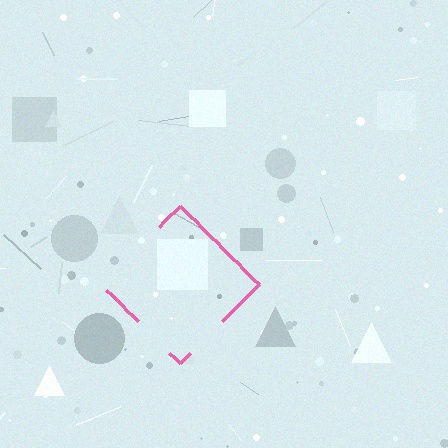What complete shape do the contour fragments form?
The contour fragments form a diamond.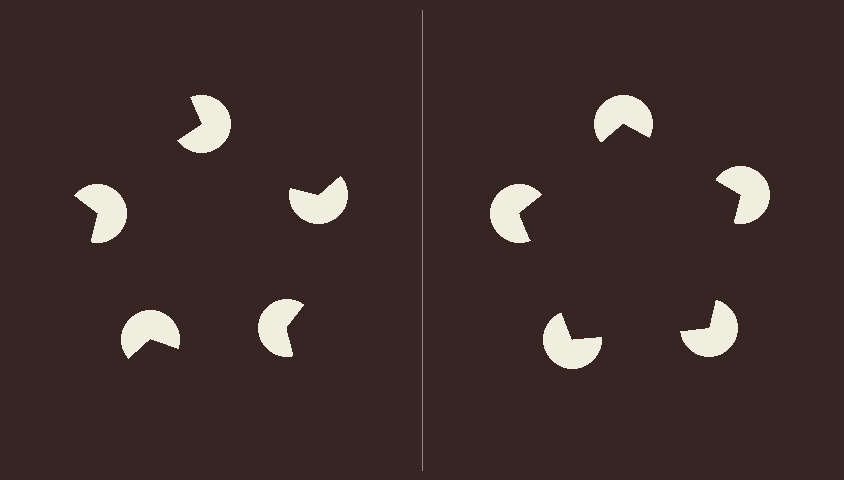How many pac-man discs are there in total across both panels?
10 — 5 on each side.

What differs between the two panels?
The pac-man discs are positioned identically on both sides; only the wedge orientations differ. On the right they align to a pentagon; on the left they are misaligned.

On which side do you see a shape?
An illusory pentagon appears on the right side. On the left side the wedge cuts are rotated, so no coherent shape forms.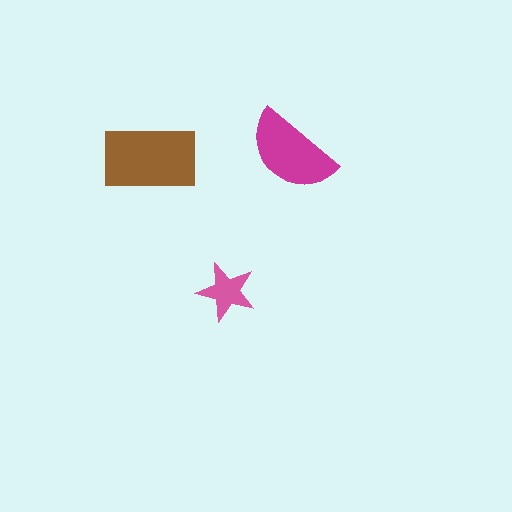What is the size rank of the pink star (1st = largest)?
3rd.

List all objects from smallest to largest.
The pink star, the magenta semicircle, the brown rectangle.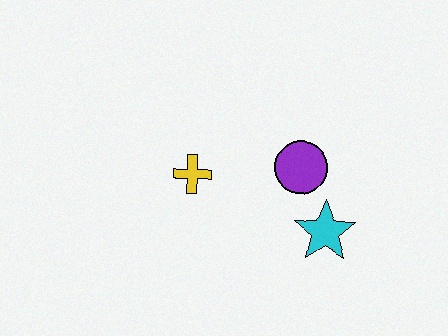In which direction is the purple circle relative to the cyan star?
The purple circle is above the cyan star.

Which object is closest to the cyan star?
The purple circle is closest to the cyan star.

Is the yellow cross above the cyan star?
Yes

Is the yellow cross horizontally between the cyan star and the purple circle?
No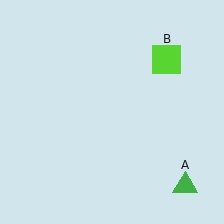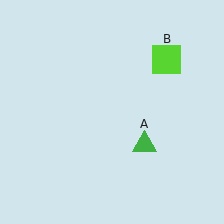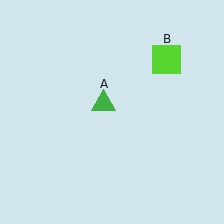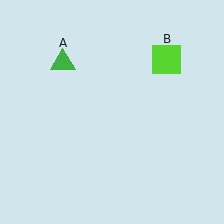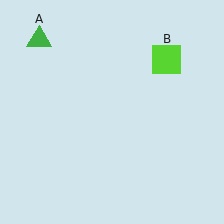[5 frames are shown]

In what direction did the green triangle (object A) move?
The green triangle (object A) moved up and to the left.